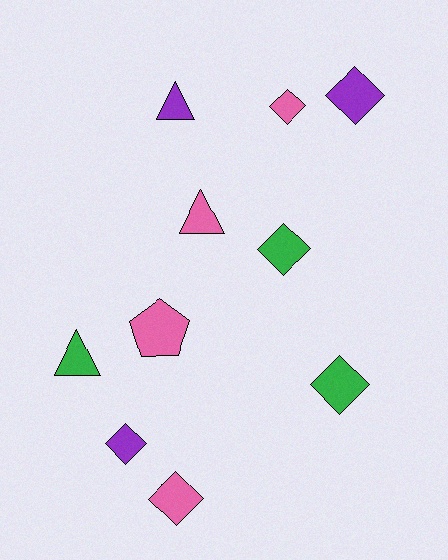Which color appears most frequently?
Pink, with 4 objects.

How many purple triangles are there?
There is 1 purple triangle.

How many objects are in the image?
There are 10 objects.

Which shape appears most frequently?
Diamond, with 6 objects.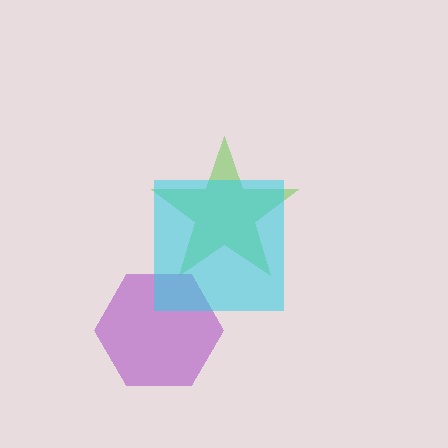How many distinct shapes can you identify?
There are 3 distinct shapes: a lime star, a purple hexagon, a cyan square.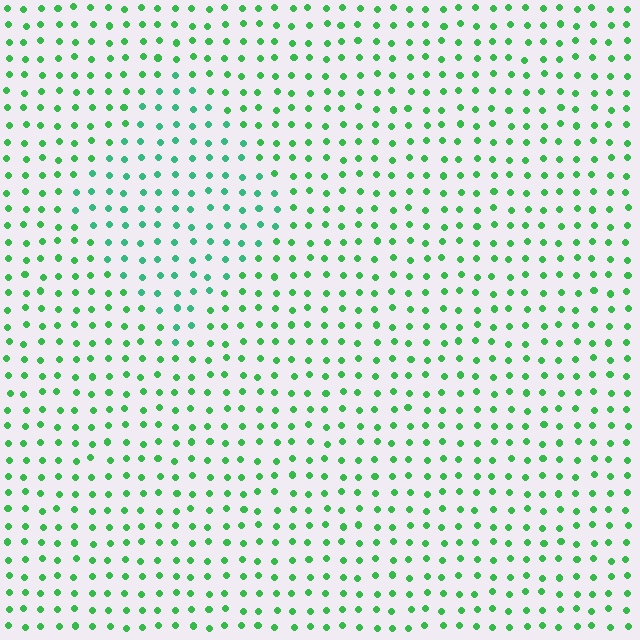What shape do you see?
I see a diamond.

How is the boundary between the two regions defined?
The boundary is defined purely by a slight shift in hue (about 25 degrees). Spacing, size, and orientation are identical on both sides.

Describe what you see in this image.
The image is filled with small green elements in a uniform arrangement. A diamond-shaped region is visible where the elements are tinted to a slightly different hue, forming a subtle color boundary.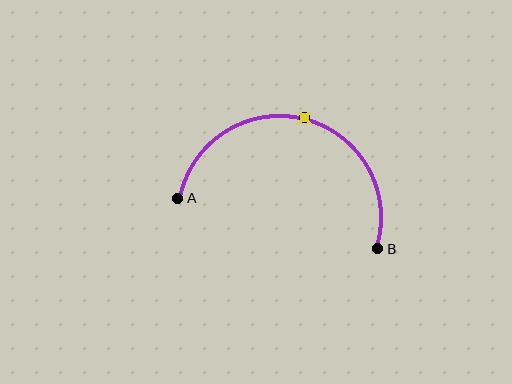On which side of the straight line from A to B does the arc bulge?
The arc bulges above the straight line connecting A and B.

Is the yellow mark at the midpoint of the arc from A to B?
Yes. The yellow mark lies on the arc at equal arc-length from both A and B — it is the arc midpoint.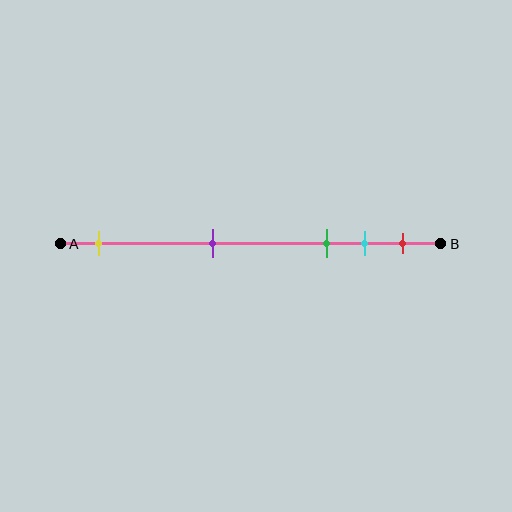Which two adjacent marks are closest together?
The cyan and red marks are the closest adjacent pair.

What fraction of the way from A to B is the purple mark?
The purple mark is approximately 40% (0.4) of the way from A to B.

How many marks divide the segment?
There are 5 marks dividing the segment.